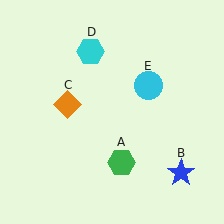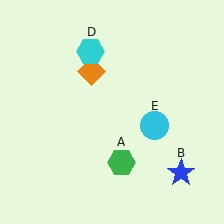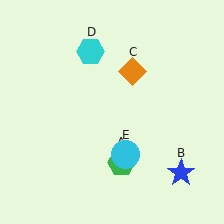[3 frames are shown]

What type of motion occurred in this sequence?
The orange diamond (object C), cyan circle (object E) rotated clockwise around the center of the scene.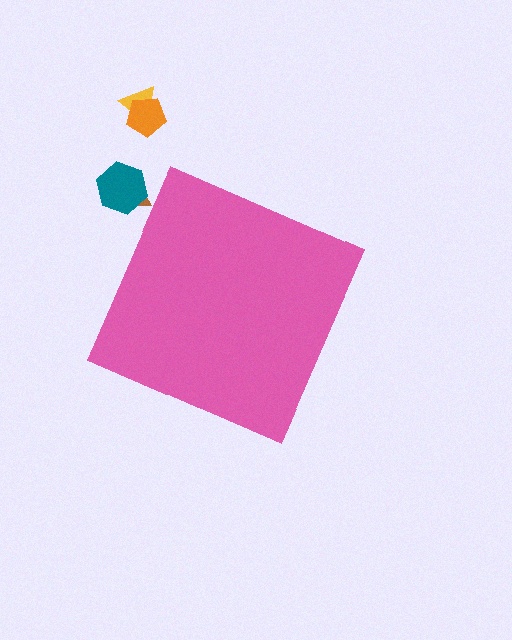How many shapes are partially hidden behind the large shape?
0 shapes are partially hidden.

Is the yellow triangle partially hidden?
No, the yellow triangle is fully visible.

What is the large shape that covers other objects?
A pink square.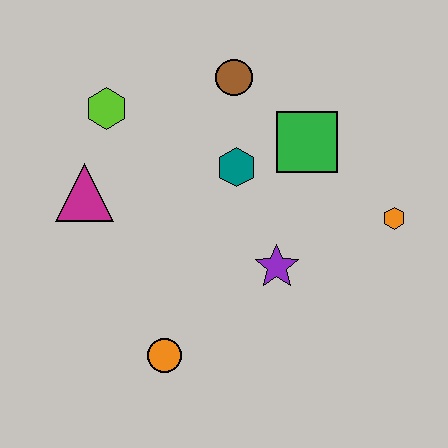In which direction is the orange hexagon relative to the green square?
The orange hexagon is to the right of the green square.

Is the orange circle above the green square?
No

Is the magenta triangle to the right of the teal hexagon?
No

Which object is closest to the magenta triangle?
The lime hexagon is closest to the magenta triangle.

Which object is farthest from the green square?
The orange circle is farthest from the green square.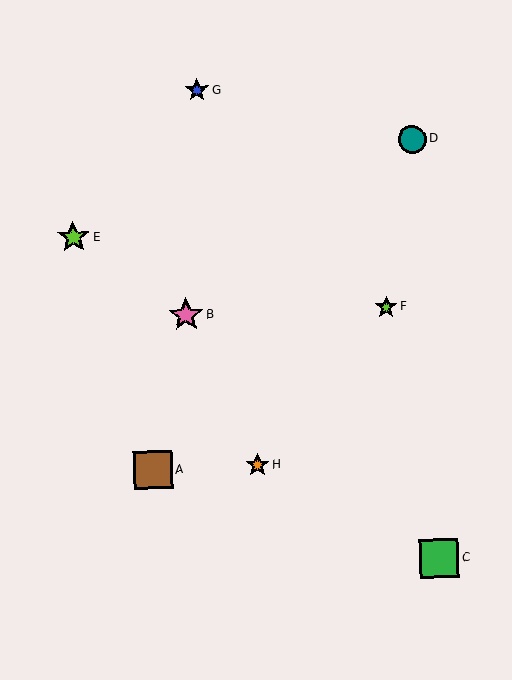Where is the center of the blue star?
The center of the blue star is at (197, 90).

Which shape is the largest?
The green square (labeled C) is the largest.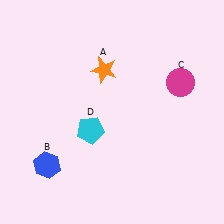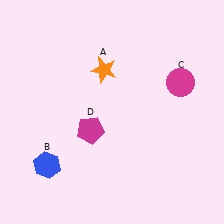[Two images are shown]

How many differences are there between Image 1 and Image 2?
There is 1 difference between the two images.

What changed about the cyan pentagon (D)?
In Image 1, D is cyan. In Image 2, it changed to magenta.